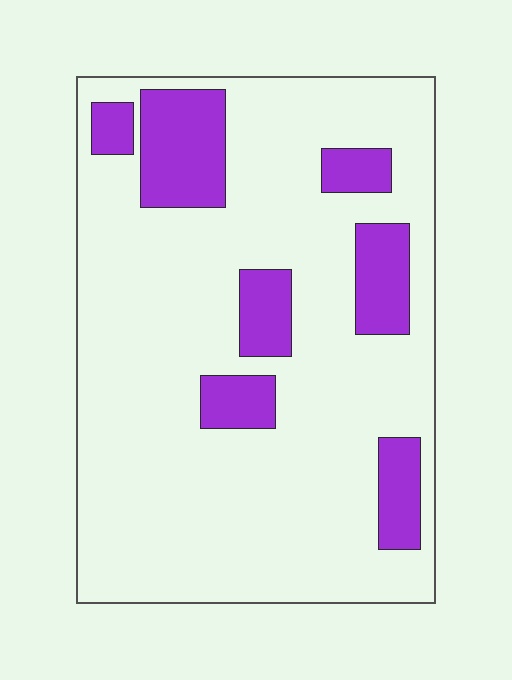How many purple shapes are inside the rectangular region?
7.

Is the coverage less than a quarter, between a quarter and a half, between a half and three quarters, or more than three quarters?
Less than a quarter.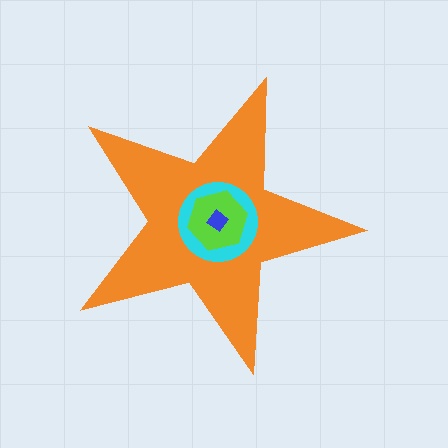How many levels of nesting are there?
4.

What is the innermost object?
The blue diamond.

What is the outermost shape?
The orange star.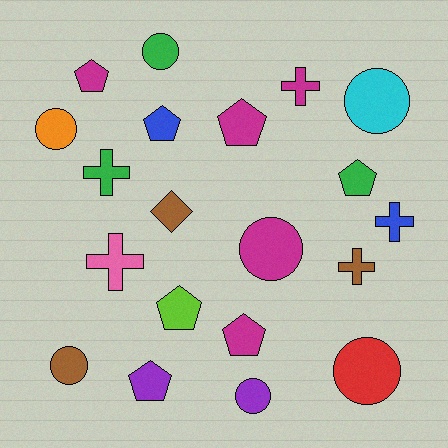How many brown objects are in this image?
There are 3 brown objects.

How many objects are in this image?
There are 20 objects.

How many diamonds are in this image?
There is 1 diamond.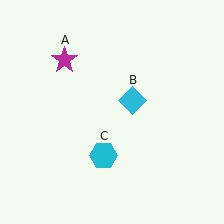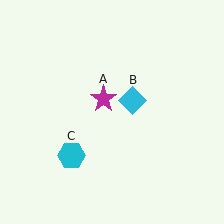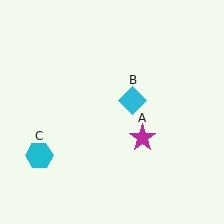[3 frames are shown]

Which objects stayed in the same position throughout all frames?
Cyan diamond (object B) remained stationary.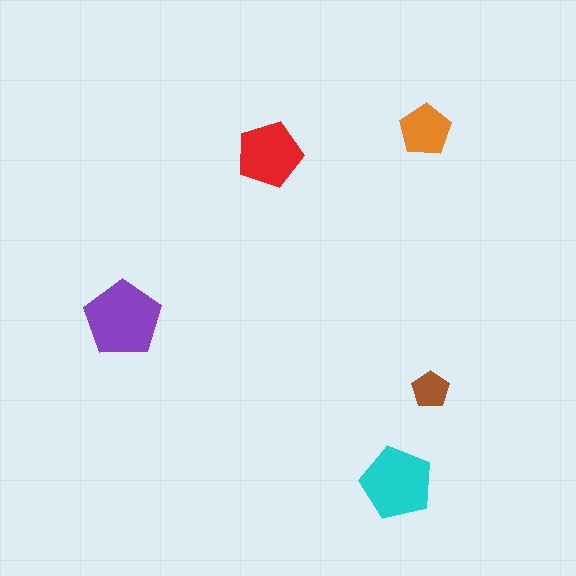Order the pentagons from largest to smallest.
the purple one, the cyan one, the red one, the orange one, the brown one.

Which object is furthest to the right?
The brown pentagon is rightmost.